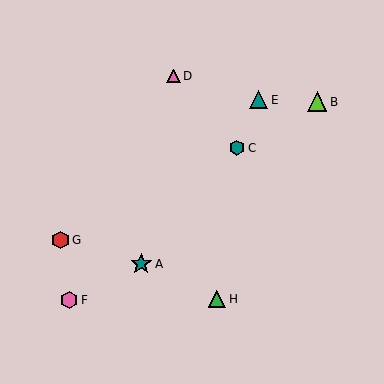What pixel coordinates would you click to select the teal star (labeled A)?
Click at (141, 264) to select the teal star A.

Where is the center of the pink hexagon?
The center of the pink hexagon is at (69, 300).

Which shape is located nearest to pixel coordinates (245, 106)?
The teal triangle (labeled E) at (259, 100) is nearest to that location.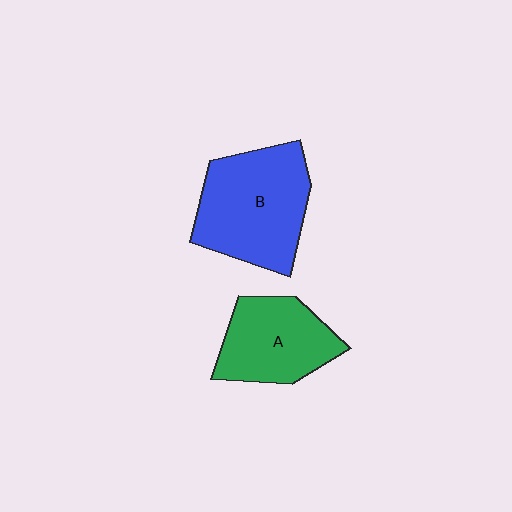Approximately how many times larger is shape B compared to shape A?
Approximately 1.4 times.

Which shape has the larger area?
Shape B (blue).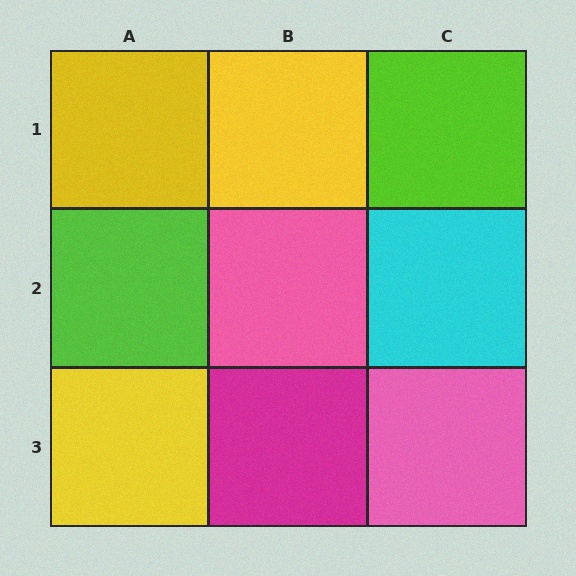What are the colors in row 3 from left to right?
Yellow, magenta, pink.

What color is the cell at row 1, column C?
Lime.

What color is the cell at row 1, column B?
Yellow.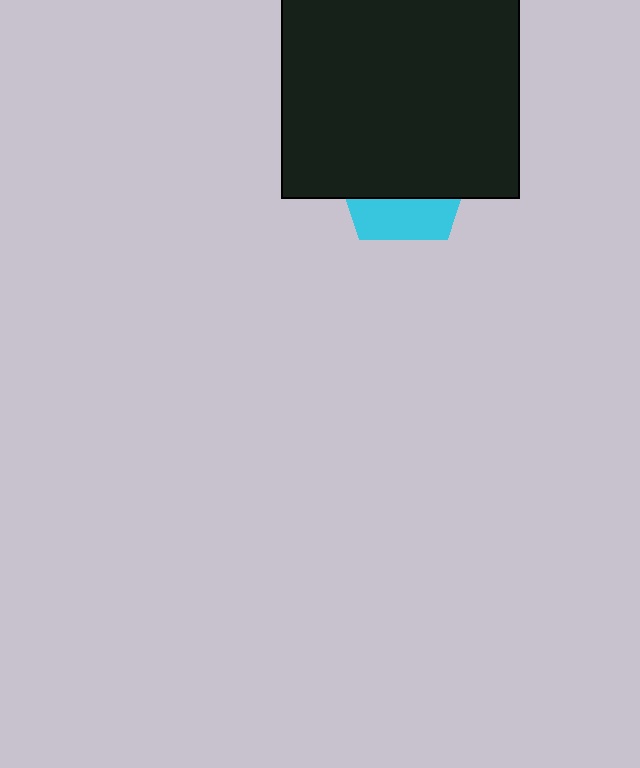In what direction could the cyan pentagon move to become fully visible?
The cyan pentagon could move down. That would shift it out from behind the black square entirely.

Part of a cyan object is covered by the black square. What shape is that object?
It is a pentagon.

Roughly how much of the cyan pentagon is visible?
A small part of it is visible (roughly 30%).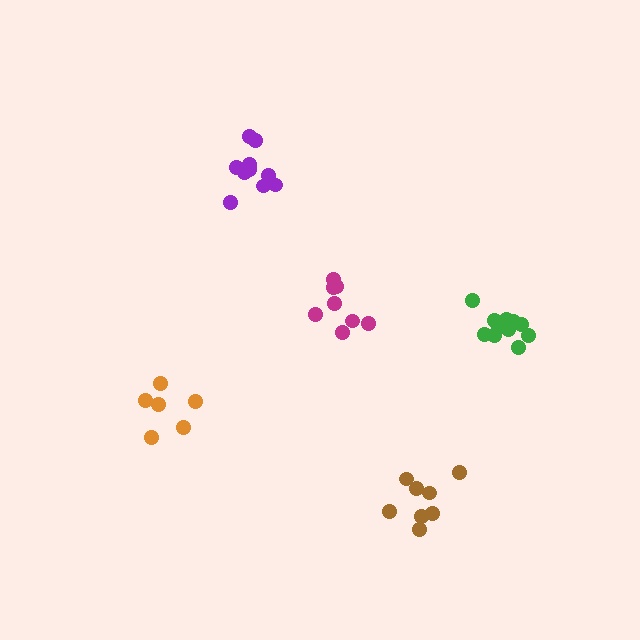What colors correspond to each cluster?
The clusters are colored: magenta, purple, brown, green, orange.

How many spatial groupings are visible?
There are 5 spatial groupings.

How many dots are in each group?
Group 1: 8 dots, Group 2: 10 dots, Group 3: 8 dots, Group 4: 12 dots, Group 5: 6 dots (44 total).